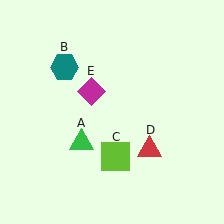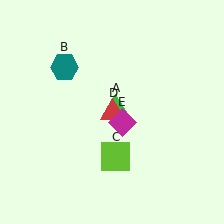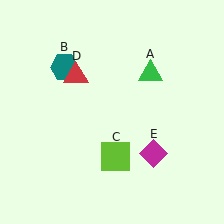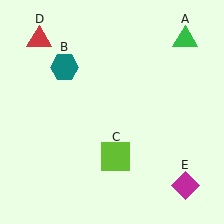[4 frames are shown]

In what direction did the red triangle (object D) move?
The red triangle (object D) moved up and to the left.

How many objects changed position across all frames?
3 objects changed position: green triangle (object A), red triangle (object D), magenta diamond (object E).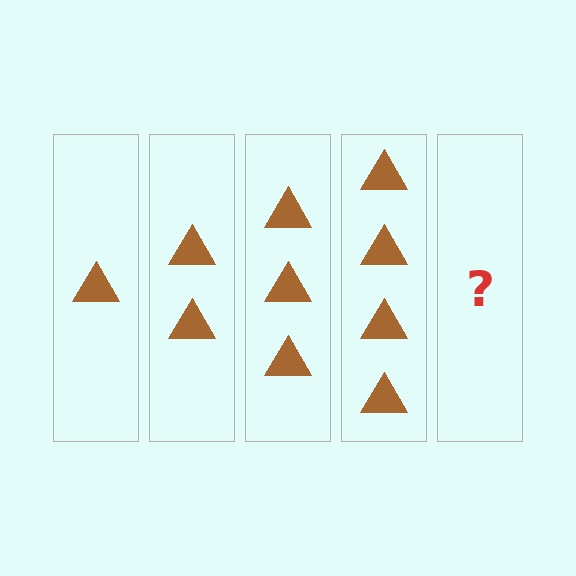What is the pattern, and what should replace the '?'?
The pattern is that each step adds one more triangle. The '?' should be 5 triangles.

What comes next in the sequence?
The next element should be 5 triangles.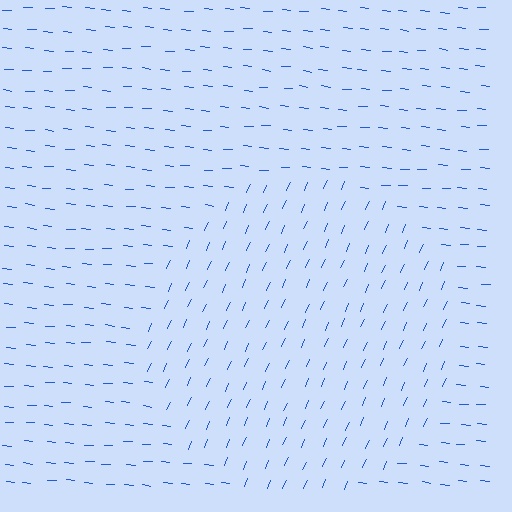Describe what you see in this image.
The image is filled with small blue line segments. A circle region in the image has lines oriented differently from the surrounding lines, creating a visible texture boundary.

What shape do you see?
I see a circle.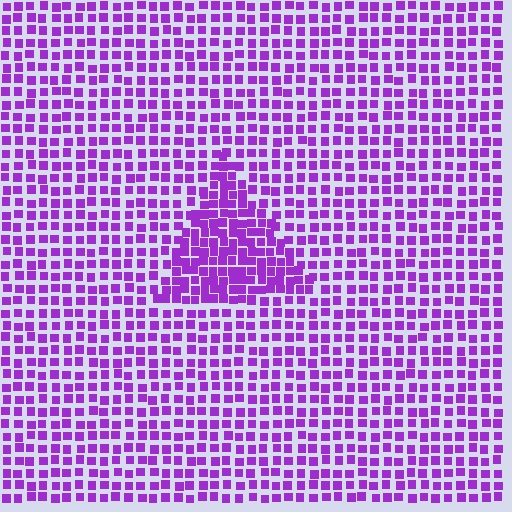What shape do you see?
I see a triangle.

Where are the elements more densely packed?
The elements are more densely packed inside the triangle boundary.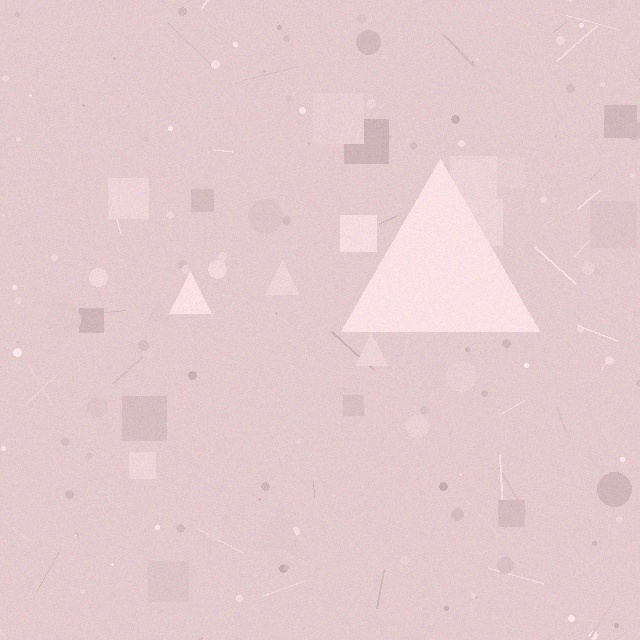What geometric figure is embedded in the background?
A triangle is embedded in the background.